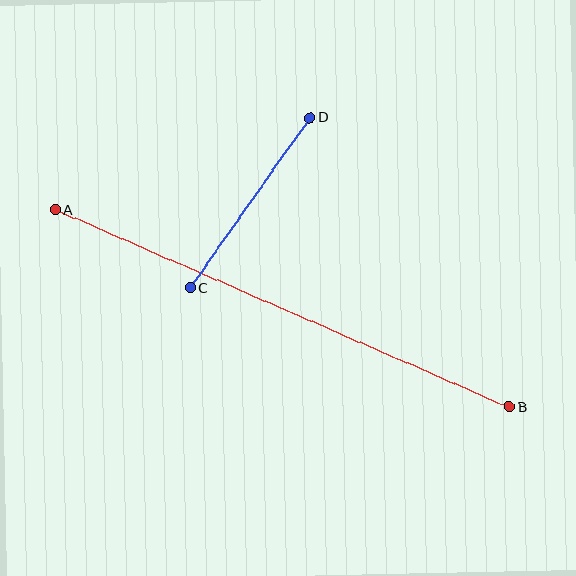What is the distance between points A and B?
The distance is approximately 495 pixels.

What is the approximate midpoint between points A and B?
The midpoint is at approximately (282, 308) pixels.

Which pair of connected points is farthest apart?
Points A and B are farthest apart.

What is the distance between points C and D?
The distance is approximately 208 pixels.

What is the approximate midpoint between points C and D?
The midpoint is at approximately (250, 203) pixels.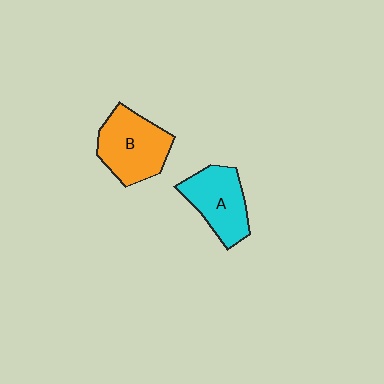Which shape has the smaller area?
Shape A (cyan).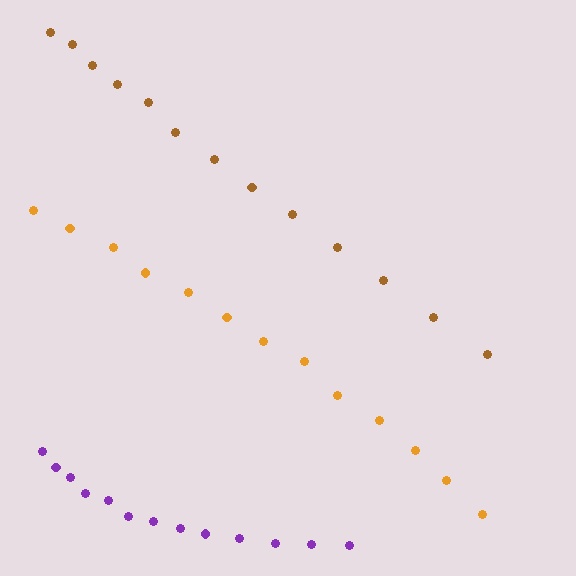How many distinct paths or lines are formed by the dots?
There are 3 distinct paths.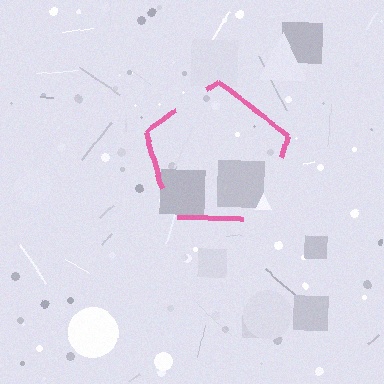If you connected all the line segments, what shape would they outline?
They would outline a pentagon.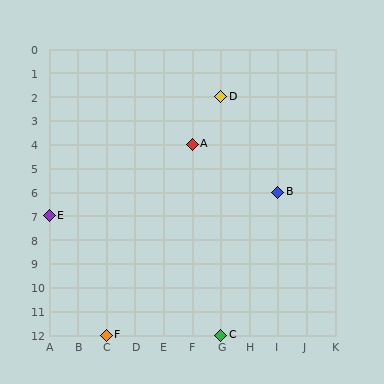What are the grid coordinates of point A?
Point A is at grid coordinates (F, 4).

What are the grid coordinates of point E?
Point E is at grid coordinates (A, 7).